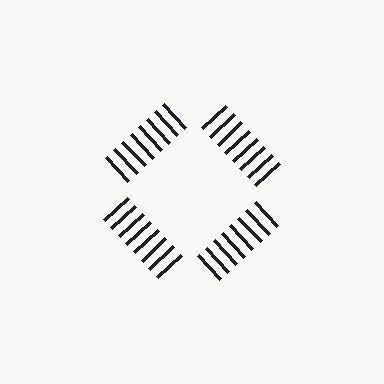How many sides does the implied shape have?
4 sides — the line-ends trace a square.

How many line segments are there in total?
32 — 8 along each of the 4 edges.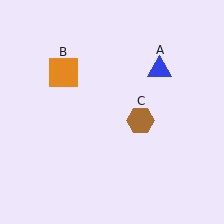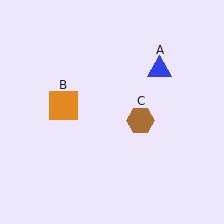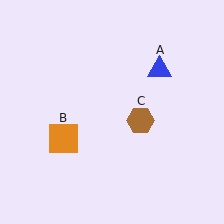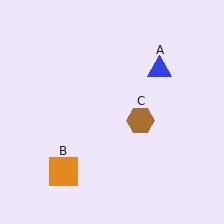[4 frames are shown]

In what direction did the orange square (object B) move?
The orange square (object B) moved down.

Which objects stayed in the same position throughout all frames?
Blue triangle (object A) and brown hexagon (object C) remained stationary.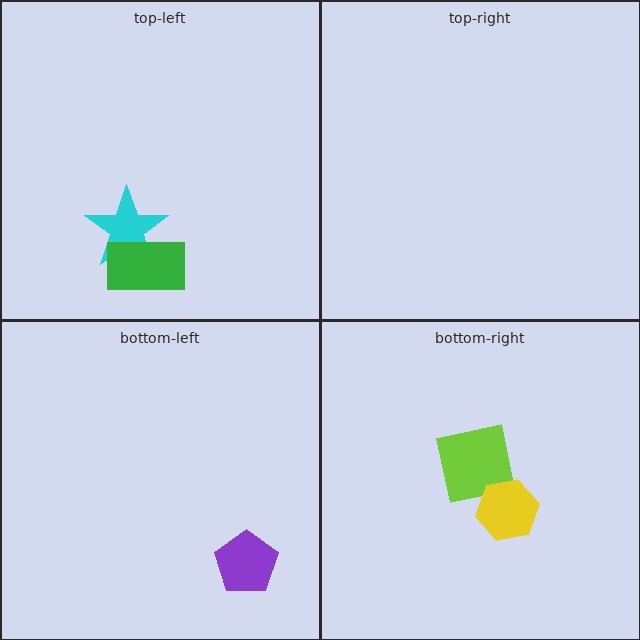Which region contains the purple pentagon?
The bottom-left region.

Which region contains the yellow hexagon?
The bottom-right region.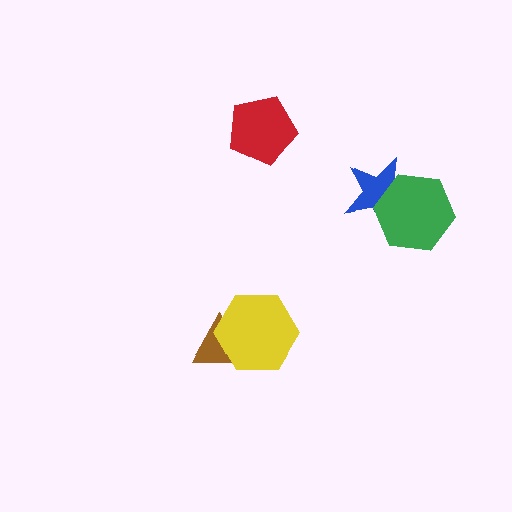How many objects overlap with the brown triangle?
1 object overlaps with the brown triangle.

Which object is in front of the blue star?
The green hexagon is in front of the blue star.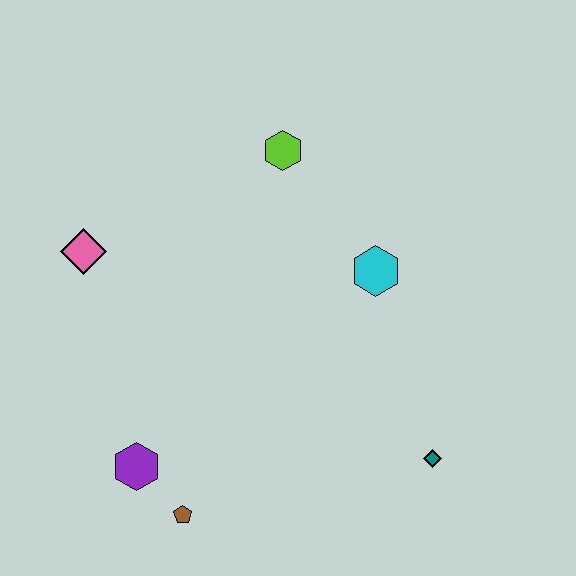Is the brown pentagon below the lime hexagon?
Yes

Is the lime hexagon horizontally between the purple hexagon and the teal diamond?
Yes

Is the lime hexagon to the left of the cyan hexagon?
Yes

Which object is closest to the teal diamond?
The cyan hexagon is closest to the teal diamond.